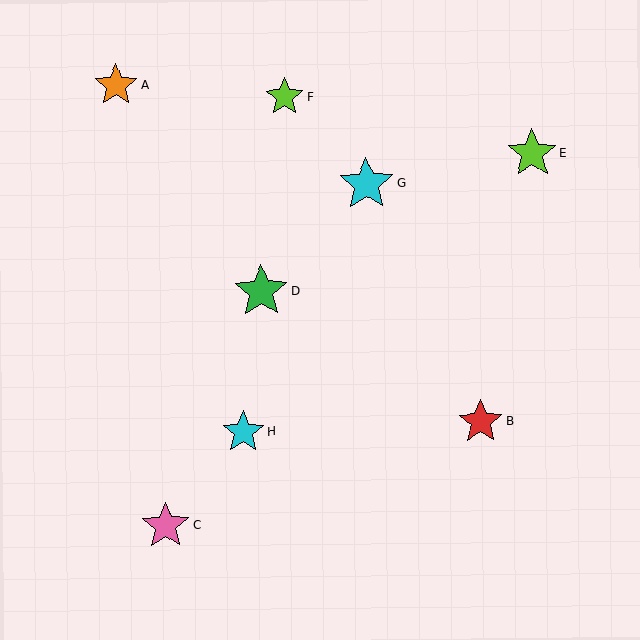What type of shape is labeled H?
Shape H is a cyan star.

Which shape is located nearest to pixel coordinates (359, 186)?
The cyan star (labeled G) at (366, 184) is nearest to that location.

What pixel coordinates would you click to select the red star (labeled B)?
Click at (481, 422) to select the red star B.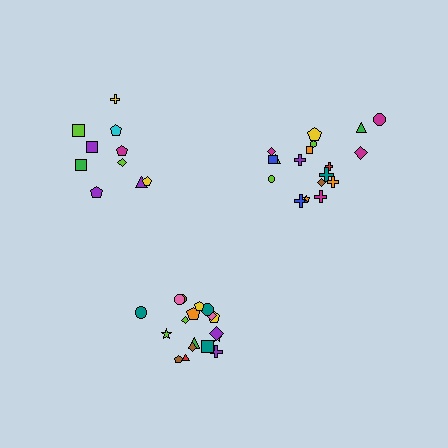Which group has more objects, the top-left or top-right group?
The top-right group.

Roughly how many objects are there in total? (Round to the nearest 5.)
Roughly 45 objects in total.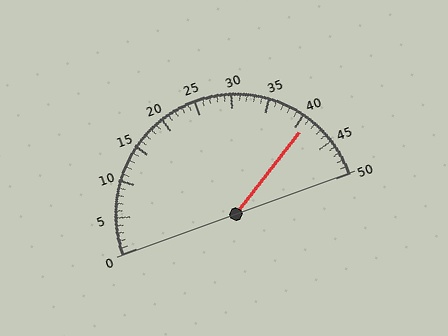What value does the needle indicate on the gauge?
The needle indicates approximately 41.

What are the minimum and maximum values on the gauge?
The gauge ranges from 0 to 50.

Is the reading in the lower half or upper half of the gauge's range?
The reading is in the upper half of the range (0 to 50).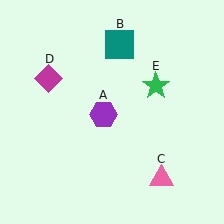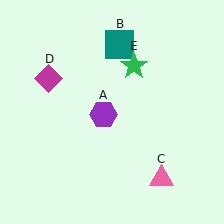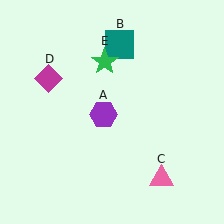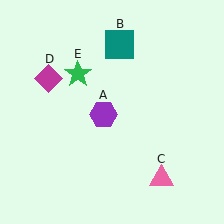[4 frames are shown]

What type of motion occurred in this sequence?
The green star (object E) rotated counterclockwise around the center of the scene.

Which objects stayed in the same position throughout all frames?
Purple hexagon (object A) and teal square (object B) and pink triangle (object C) and magenta diamond (object D) remained stationary.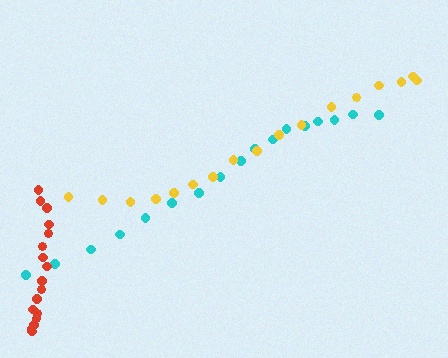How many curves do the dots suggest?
There are 3 distinct paths.